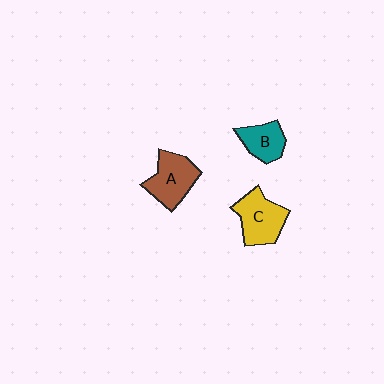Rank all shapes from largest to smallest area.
From largest to smallest: C (yellow), A (brown), B (teal).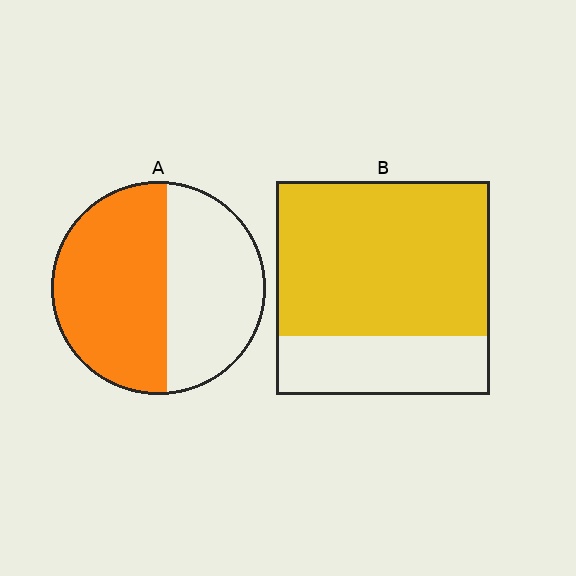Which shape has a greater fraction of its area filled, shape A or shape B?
Shape B.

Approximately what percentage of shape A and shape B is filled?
A is approximately 55% and B is approximately 70%.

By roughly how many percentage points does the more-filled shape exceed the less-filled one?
By roughly 15 percentage points (B over A).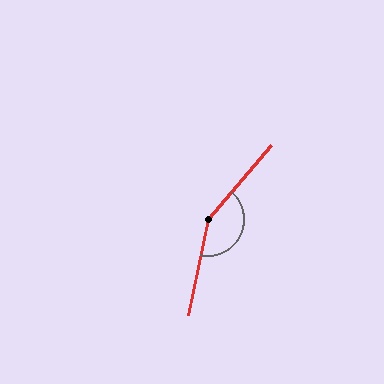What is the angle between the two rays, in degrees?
Approximately 152 degrees.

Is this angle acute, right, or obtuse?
It is obtuse.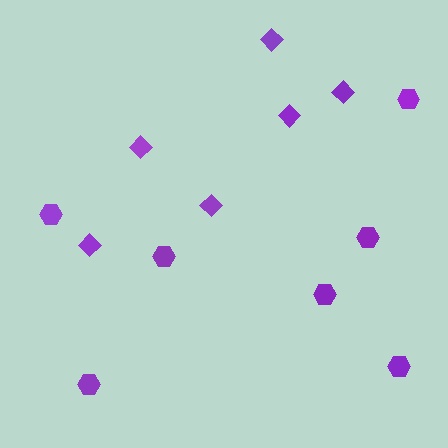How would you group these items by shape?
There are 2 groups: one group of hexagons (7) and one group of diamonds (6).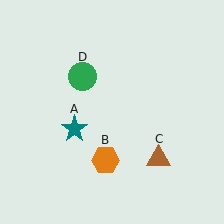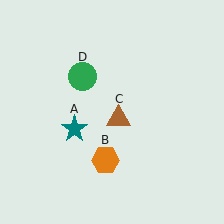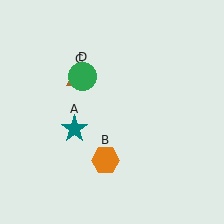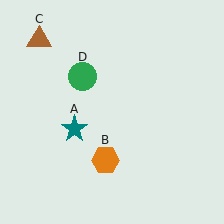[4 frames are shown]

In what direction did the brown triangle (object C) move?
The brown triangle (object C) moved up and to the left.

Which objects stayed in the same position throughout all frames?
Teal star (object A) and orange hexagon (object B) and green circle (object D) remained stationary.